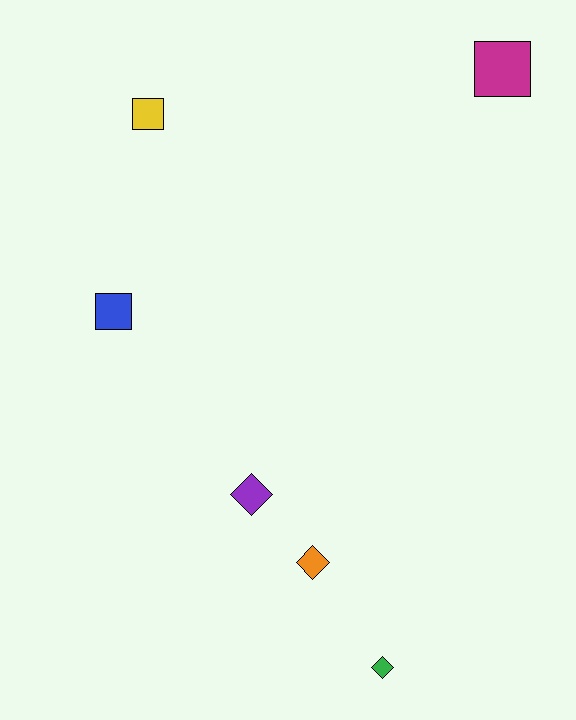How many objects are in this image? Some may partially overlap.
There are 6 objects.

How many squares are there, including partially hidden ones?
There are 3 squares.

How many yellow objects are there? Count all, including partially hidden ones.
There is 1 yellow object.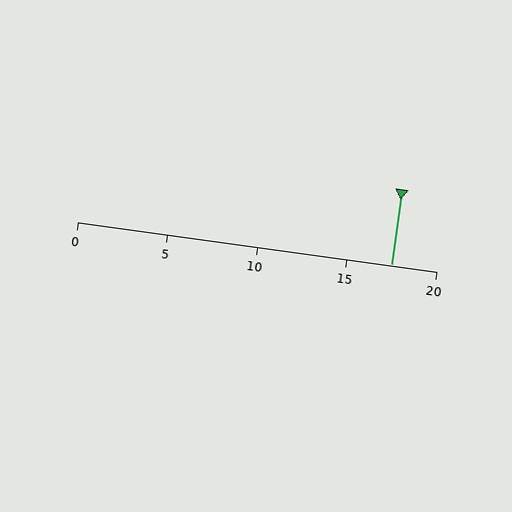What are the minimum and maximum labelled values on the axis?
The axis runs from 0 to 20.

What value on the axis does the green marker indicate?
The marker indicates approximately 17.5.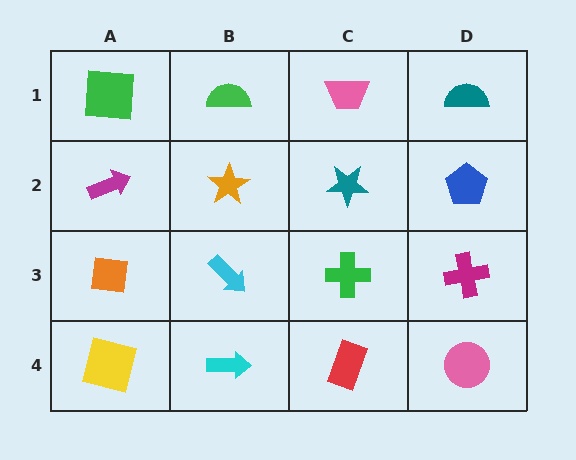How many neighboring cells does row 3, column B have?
4.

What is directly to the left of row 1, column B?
A green square.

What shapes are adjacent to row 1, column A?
A magenta arrow (row 2, column A), a green semicircle (row 1, column B).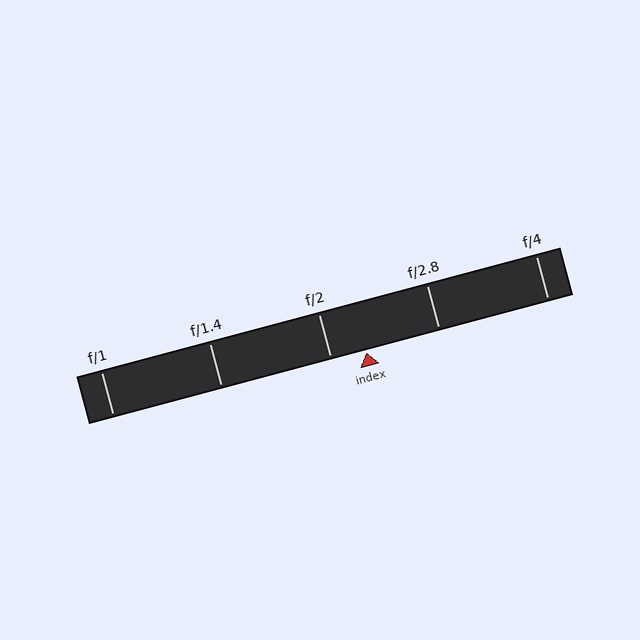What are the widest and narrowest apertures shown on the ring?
The widest aperture shown is f/1 and the narrowest is f/4.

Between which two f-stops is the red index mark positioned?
The index mark is between f/2 and f/2.8.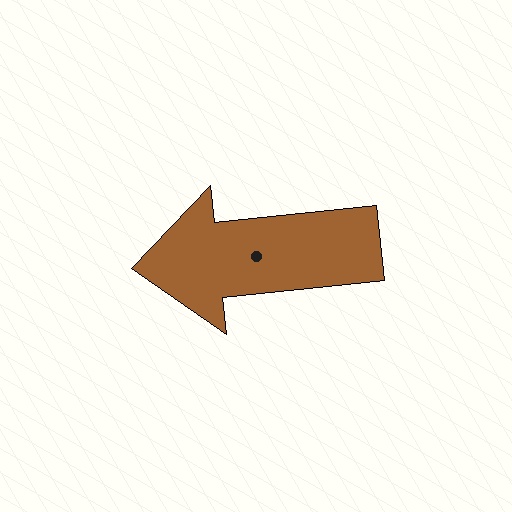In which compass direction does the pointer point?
West.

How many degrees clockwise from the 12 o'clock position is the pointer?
Approximately 264 degrees.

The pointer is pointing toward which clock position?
Roughly 9 o'clock.